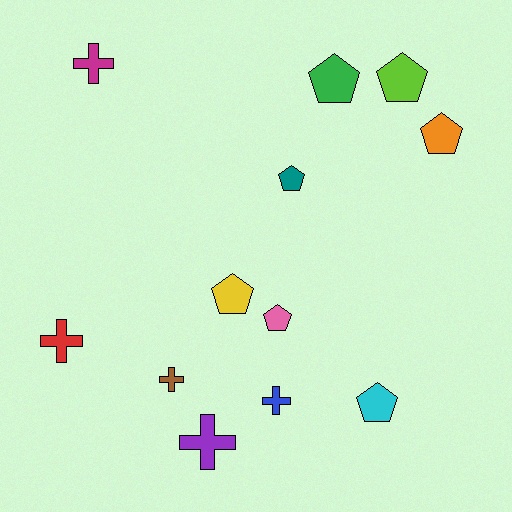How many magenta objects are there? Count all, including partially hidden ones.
There is 1 magenta object.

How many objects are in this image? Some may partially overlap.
There are 12 objects.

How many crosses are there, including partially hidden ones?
There are 5 crosses.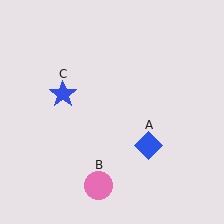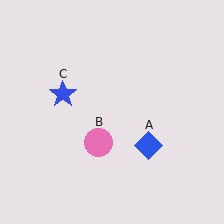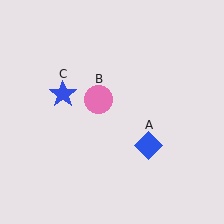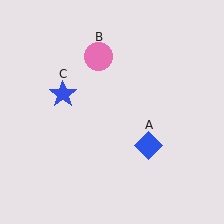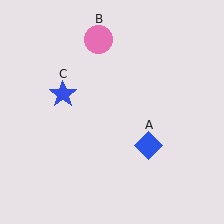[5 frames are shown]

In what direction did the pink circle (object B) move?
The pink circle (object B) moved up.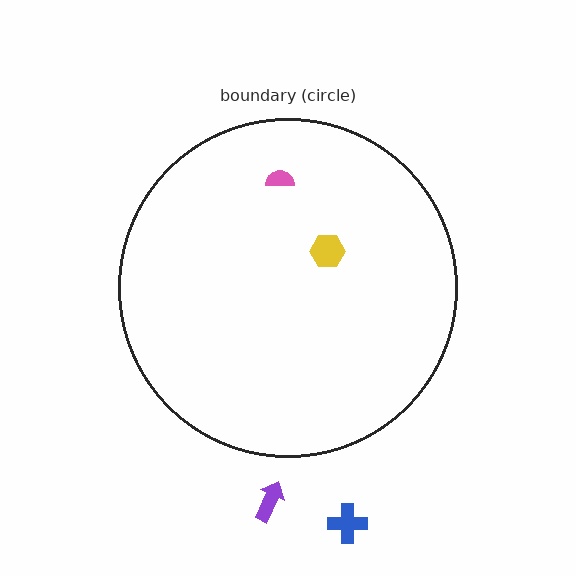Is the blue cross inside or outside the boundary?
Outside.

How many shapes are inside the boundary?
2 inside, 2 outside.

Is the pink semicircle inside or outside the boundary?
Inside.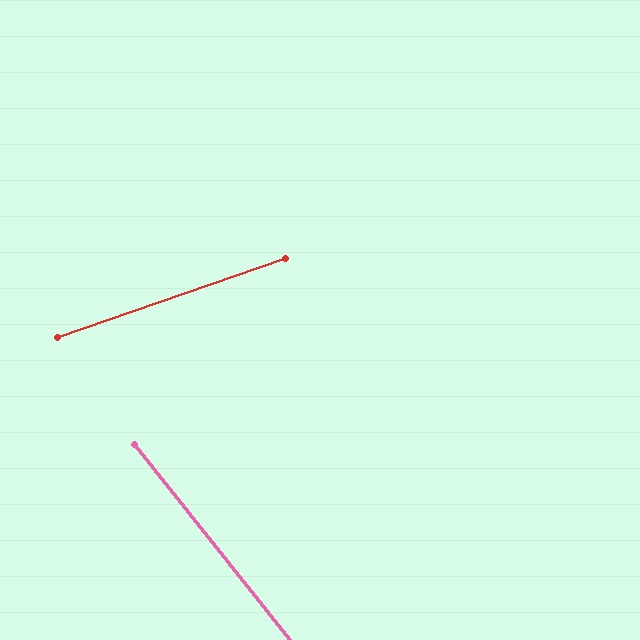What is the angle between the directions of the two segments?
Approximately 71 degrees.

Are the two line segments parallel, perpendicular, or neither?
Neither parallel nor perpendicular — they differ by about 71°.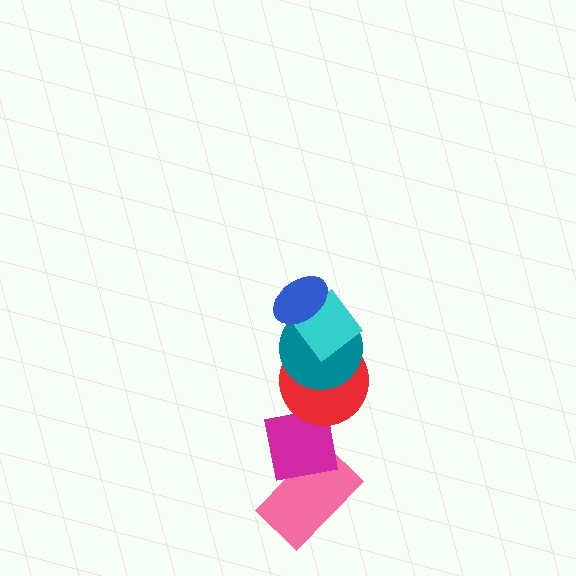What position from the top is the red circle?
The red circle is 4th from the top.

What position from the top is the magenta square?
The magenta square is 5th from the top.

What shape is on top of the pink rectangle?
The magenta square is on top of the pink rectangle.